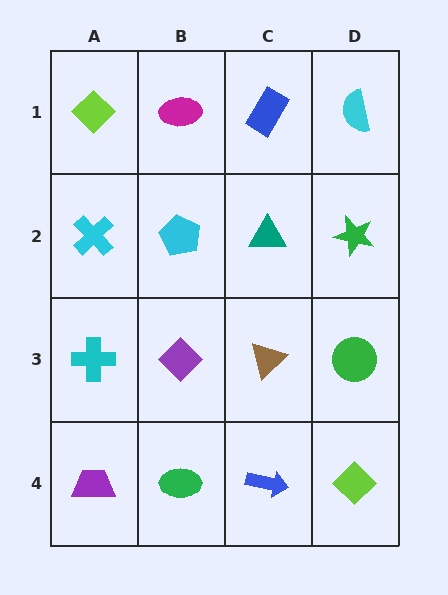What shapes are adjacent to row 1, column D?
A green star (row 2, column D), a blue rectangle (row 1, column C).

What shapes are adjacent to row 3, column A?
A cyan cross (row 2, column A), a purple trapezoid (row 4, column A), a purple diamond (row 3, column B).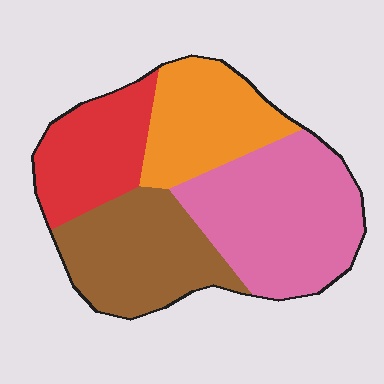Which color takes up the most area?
Pink, at roughly 35%.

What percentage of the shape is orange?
Orange takes up between a sixth and a third of the shape.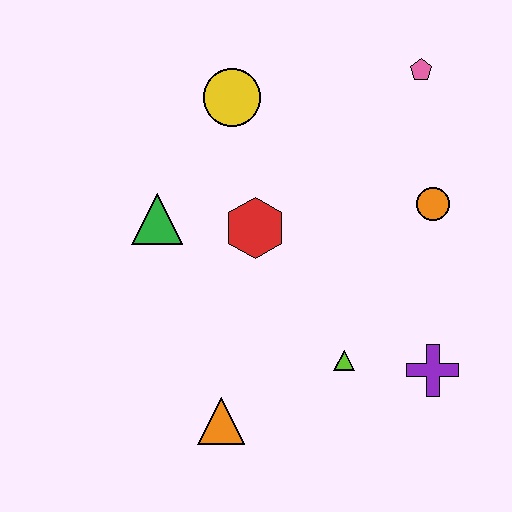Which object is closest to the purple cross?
The lime triangle is closest to the purple cross.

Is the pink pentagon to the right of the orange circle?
No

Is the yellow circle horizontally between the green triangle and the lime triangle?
Yes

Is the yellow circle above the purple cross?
Yes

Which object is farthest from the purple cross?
The yellow circle is farthest from the purple cross.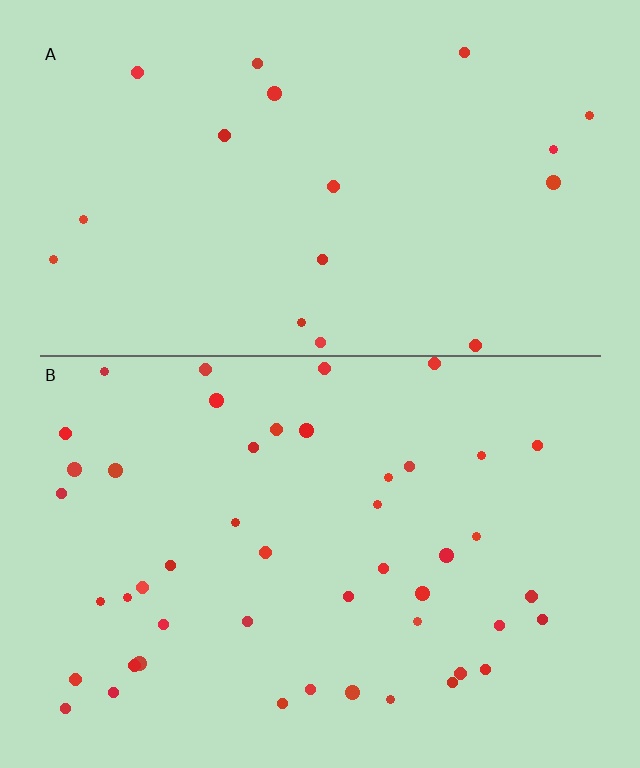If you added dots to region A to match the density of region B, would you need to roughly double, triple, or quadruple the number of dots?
Approximately triple.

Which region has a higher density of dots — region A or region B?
B (the bottom).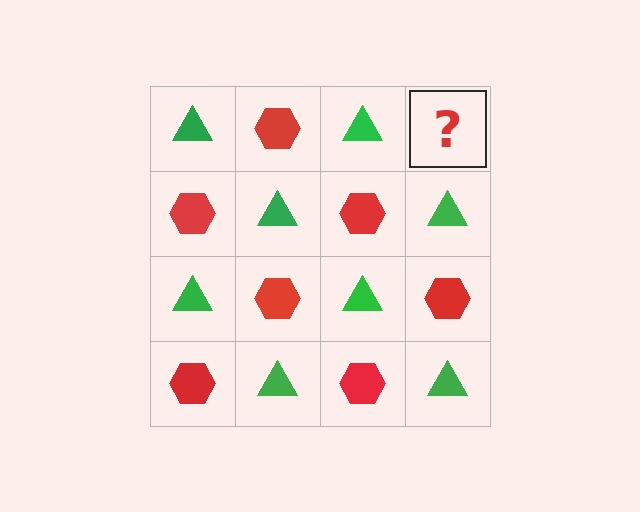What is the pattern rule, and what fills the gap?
The rule is that it alternates green triangle and red hexagon in a checkerboard pattern. The gap should be filled with a red hexagon.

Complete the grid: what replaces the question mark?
The question mark should be replaced with a red hexagon.